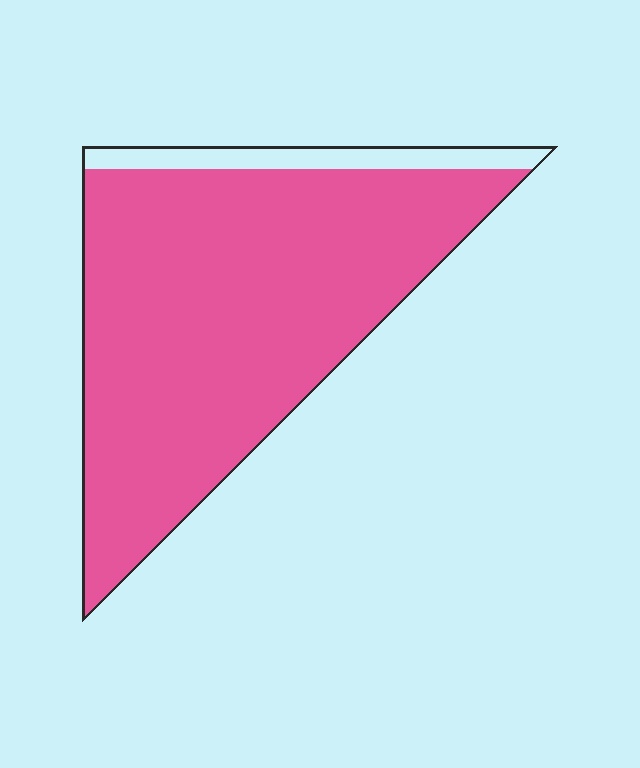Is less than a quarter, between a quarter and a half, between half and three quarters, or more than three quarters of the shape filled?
More than three quarters.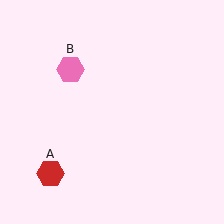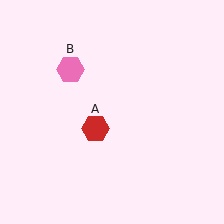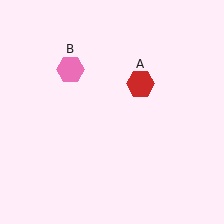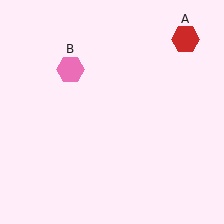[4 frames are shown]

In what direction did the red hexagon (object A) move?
The red hexagon (object A) moved up and to the right.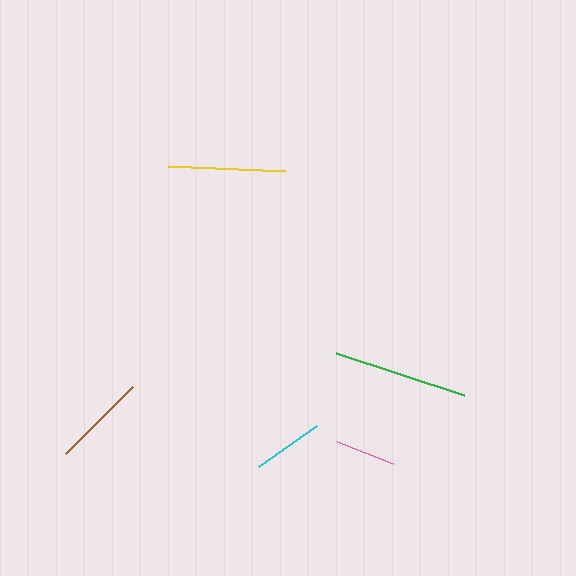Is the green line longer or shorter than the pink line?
The green line is longer than the pink line.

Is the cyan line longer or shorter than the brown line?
The brown line is longer than the cyan line.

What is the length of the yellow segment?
The yellow segment is approximately 117 pixels long.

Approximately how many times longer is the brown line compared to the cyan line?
The brown line is approximately 1.3 times the length of the cyan line.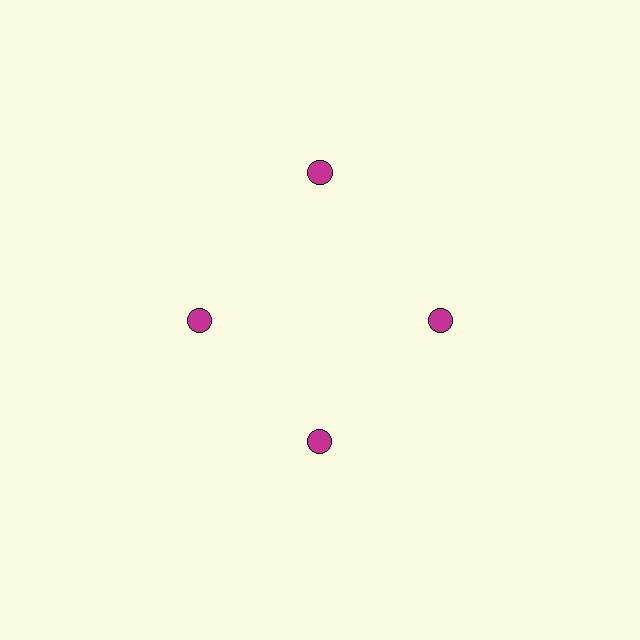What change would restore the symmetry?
The symmetry would be restored by moving it inward, back onto the ring so that all 4 circles sit at equal angles and equal distance from the center.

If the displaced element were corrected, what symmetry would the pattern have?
It would have 4-fold rotational symmetry — the pattern would map onto itself every 90 degrees.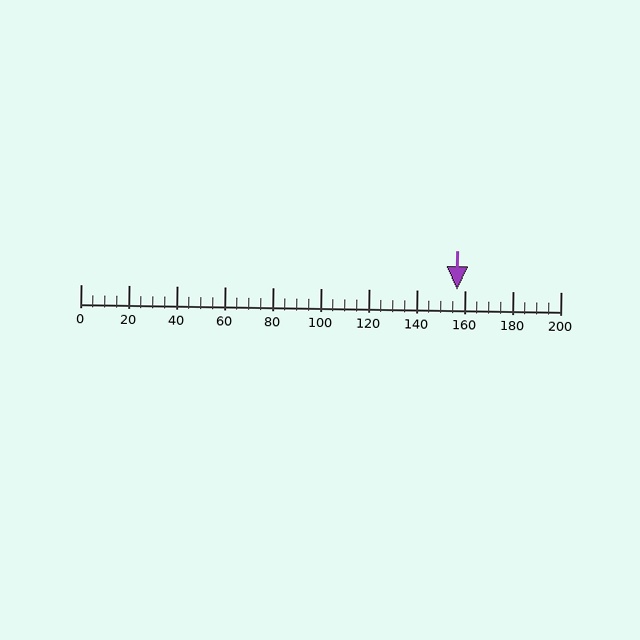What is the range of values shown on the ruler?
The ruler shows values from 0 to 200.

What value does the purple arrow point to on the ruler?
The purple arrow points to approximately 157.